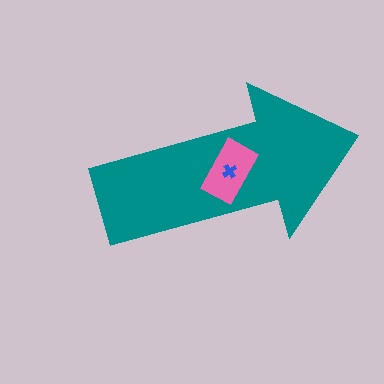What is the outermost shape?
The teal arrow.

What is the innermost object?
The blue cross.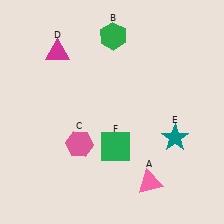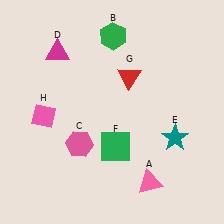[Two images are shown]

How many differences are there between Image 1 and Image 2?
There are 2 differences between the two images.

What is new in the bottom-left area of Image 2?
A pink diamond (H) was added in the bottom-left area of Image 2.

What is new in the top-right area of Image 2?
A red triangle (G) was added in the top-right area of Image 2.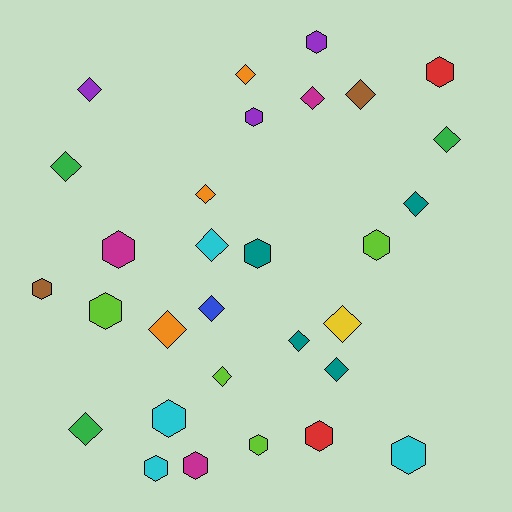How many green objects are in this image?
There are 3 green objects.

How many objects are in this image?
There are 30 objects.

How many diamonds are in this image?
There are 16 diamonds.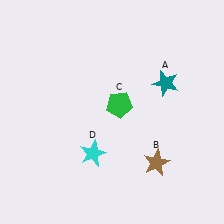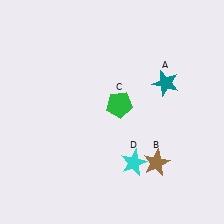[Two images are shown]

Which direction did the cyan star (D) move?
The cyan star (D) moved right.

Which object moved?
The cyan star (D) moved right.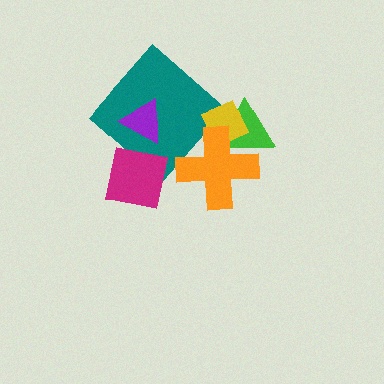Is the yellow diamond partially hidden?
Yes, it is partially covered by another shape.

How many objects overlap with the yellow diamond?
2 objects overlap with the yellow diamond.